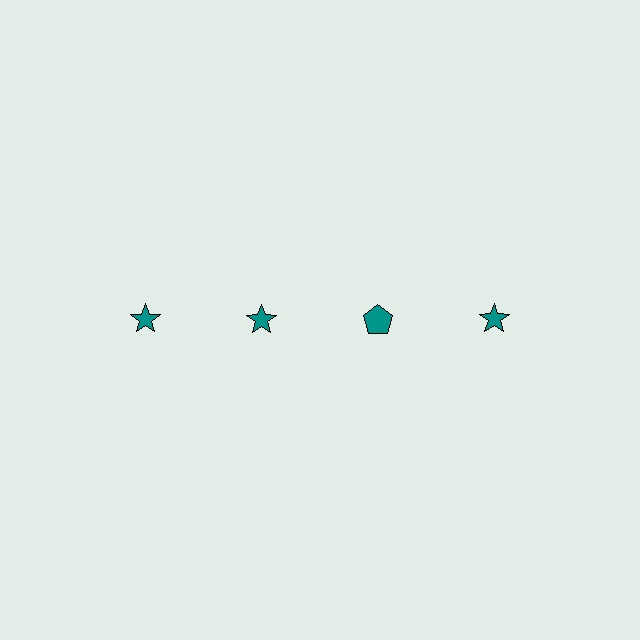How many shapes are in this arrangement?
There are 4 shapes arranged in a grid pattern.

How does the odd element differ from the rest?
It has a different shape: pentagon instead of star.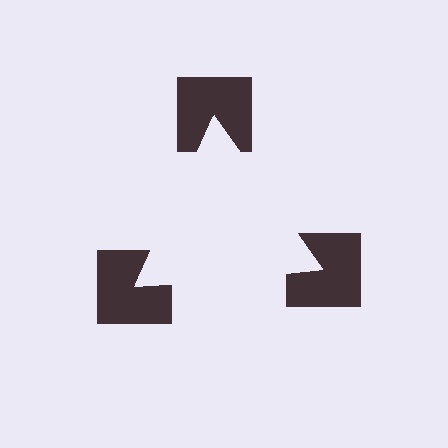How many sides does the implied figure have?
3 sides.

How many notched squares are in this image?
There are 3 — one at each vertex of the illusory triangle.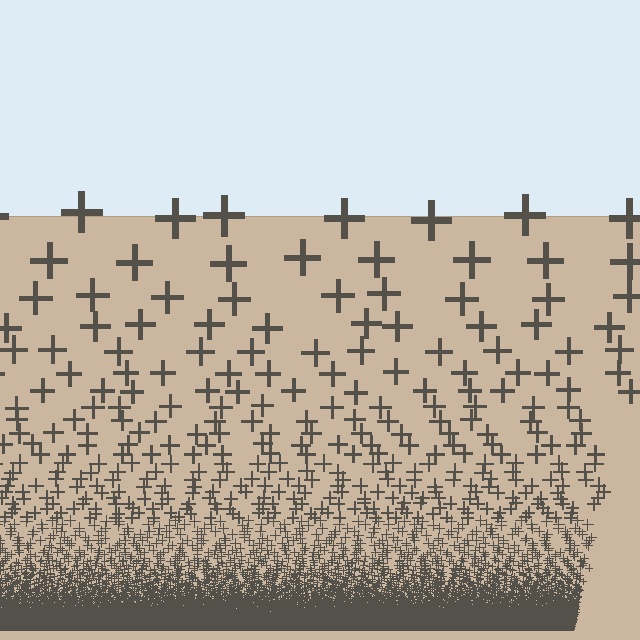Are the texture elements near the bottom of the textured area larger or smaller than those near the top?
Smaller. The gradient is inverted — elements near the bottom are smaller and denser.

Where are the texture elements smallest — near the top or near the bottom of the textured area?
Near the bottom.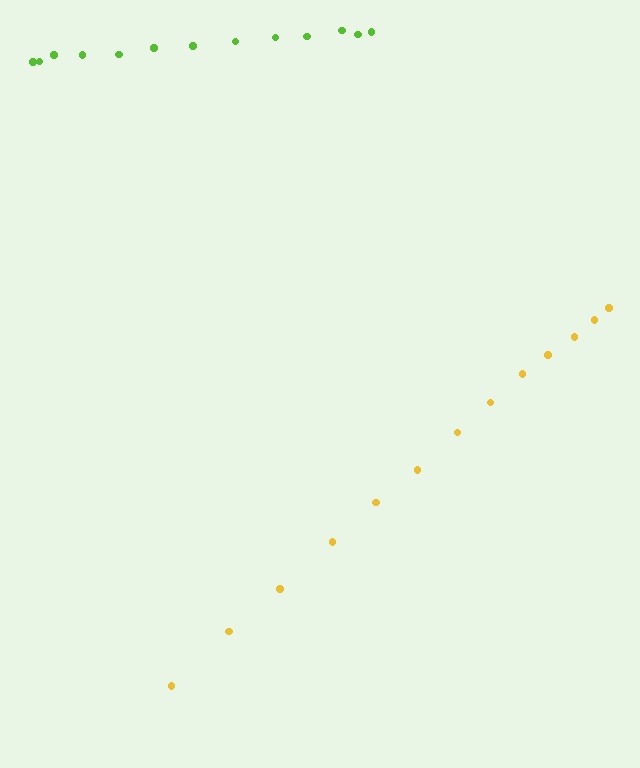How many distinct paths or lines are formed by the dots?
There are 2 distinct paths.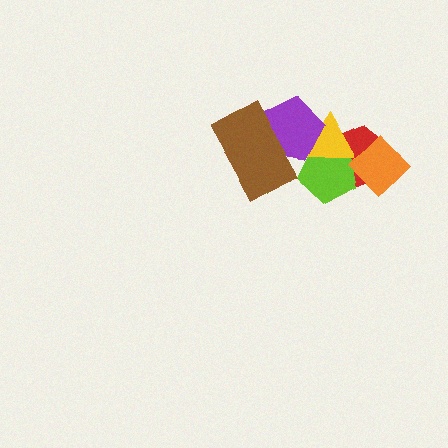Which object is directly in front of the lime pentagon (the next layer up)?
The yellow triangle is directly in front of the lime pentagon.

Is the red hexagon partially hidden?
Yes, it is partially covered by another shape.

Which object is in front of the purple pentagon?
The brown rectangle is in front of the purple pentagon.